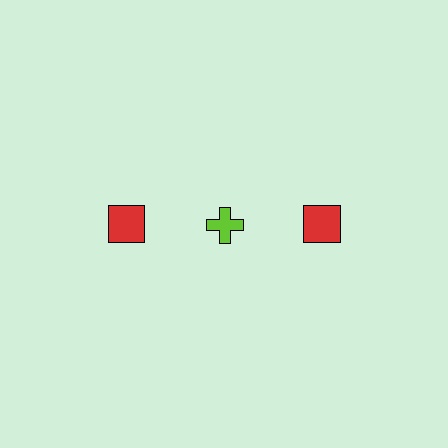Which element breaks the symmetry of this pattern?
The lime cross in the top row, second from left column breaks the symmetry. All other shapes are red squares.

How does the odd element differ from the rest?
It differs in both color (lime instead of red) and shape (cross instead of square).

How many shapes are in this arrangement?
There are 3 shapes arranged in a grid pattern.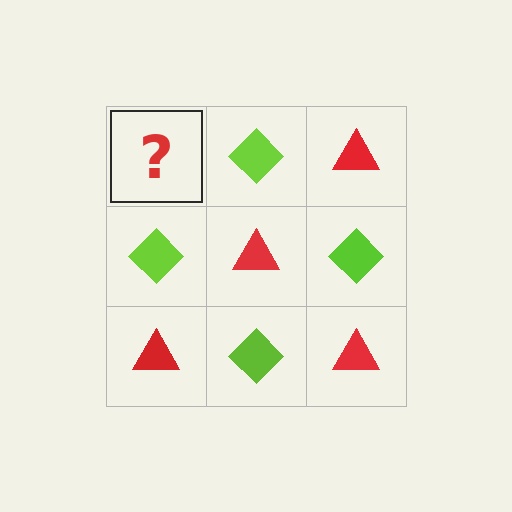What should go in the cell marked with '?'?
The missing cell should contain a red triangle.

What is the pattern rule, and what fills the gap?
The rule is that it alternates red triangle and lime diamond in a checkerboard pattern. The gap should be filled with a red triangle.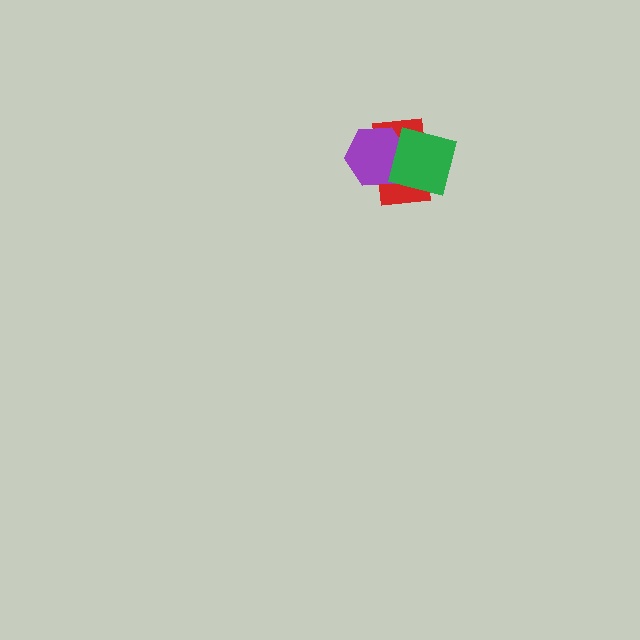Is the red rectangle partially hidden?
Yes, it is partially covered by another shape.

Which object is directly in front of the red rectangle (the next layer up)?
The purple hexagon is directly in front of the red rectangle.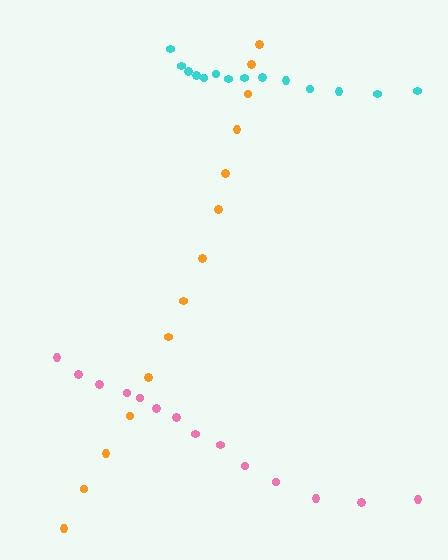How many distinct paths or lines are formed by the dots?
There are 3 distinct paths.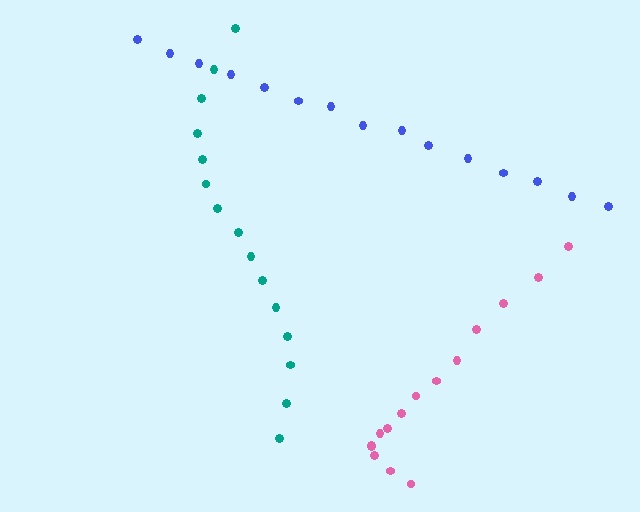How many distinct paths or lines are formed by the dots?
There are 3 distinct paths.